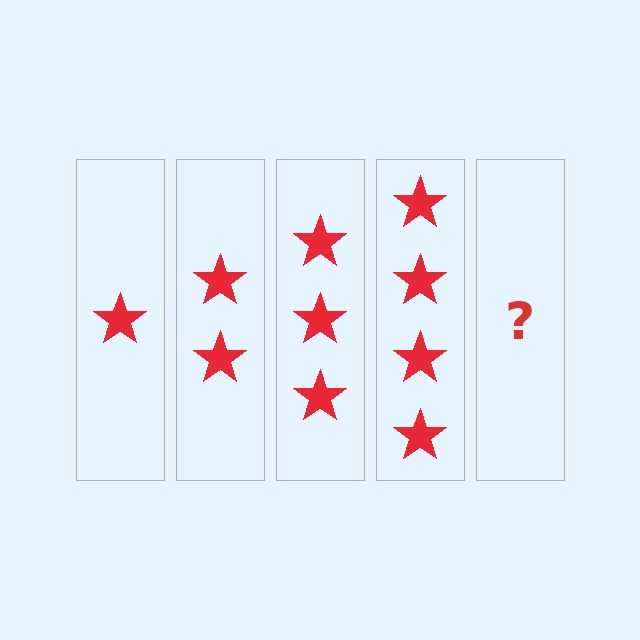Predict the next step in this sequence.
The next step is 5 stars.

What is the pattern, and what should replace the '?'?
The pattern is that each step adds one more star. The '?' should be 5 stars.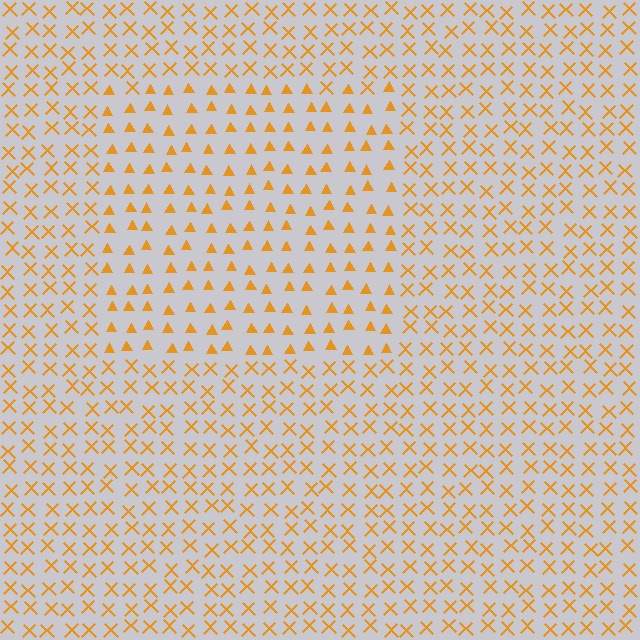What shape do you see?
I see a rectangle.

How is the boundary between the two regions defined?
The boundary is defined by a change in element shape: triangles inside vs. X marks outside. All elements share the same color and spacing.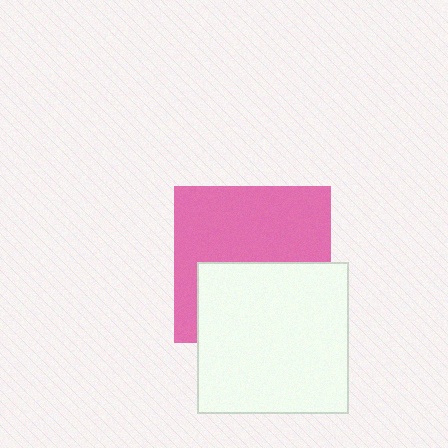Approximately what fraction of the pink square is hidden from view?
Roughly 44% of the pink square is hidden behind the white square.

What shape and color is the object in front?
The object in front is a white square.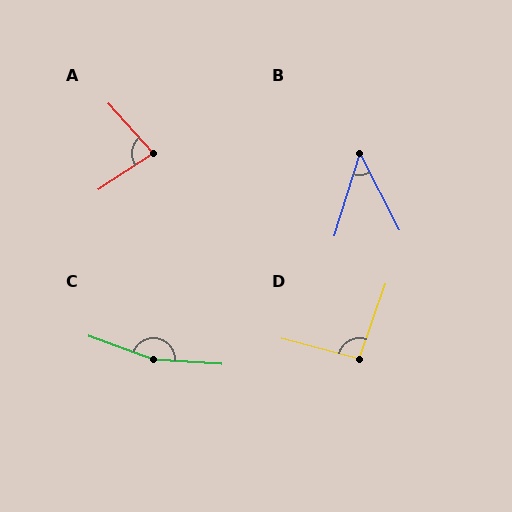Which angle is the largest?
C, at approximately 164 degrees.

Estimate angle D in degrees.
Approximately 95 degrees.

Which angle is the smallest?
B, at approximately 44 degrees.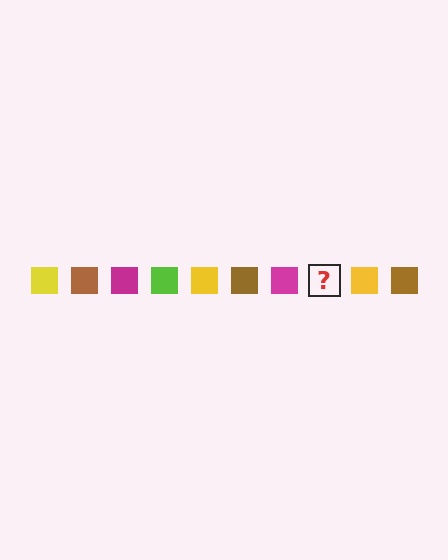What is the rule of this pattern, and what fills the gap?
The rule is that the pattern cycles through yellow, brown, magenta, lime squares. The gap should be filled with a lime square.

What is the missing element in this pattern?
The missing element is a lime square.